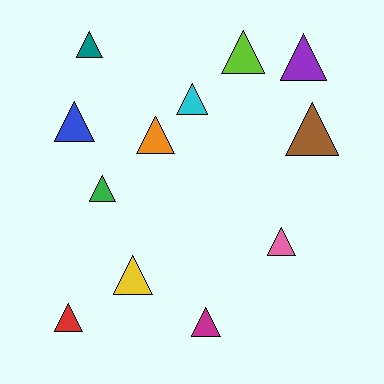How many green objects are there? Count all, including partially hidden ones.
There is 1 green object.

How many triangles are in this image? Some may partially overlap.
There are 12 triangles.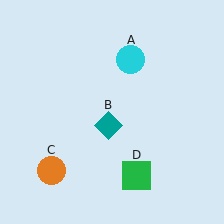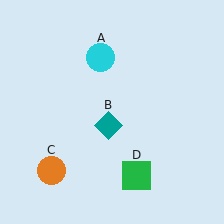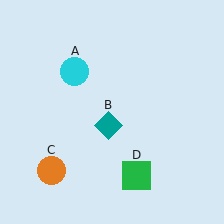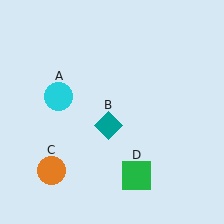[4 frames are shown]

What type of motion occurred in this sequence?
The cyan circle (object A) rotated counterclockwise around the center of the scene.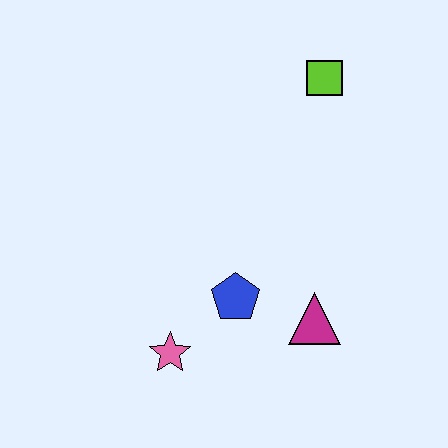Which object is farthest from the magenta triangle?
The lime square is farthest from the magenta triangle.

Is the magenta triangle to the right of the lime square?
No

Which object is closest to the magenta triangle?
The blue pentagon is closest to the magenta triangle.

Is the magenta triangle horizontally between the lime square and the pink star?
Yes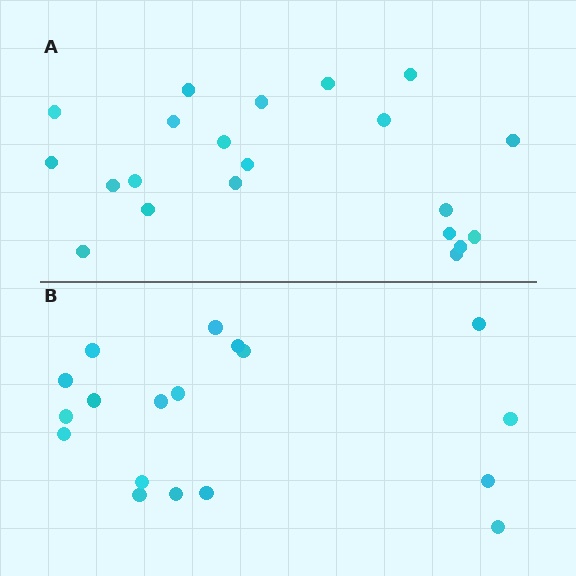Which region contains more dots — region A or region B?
Region A (the top region) has more dots.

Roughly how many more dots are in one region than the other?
Region A has just a few more — roughly 2 or 3 more dots than region B.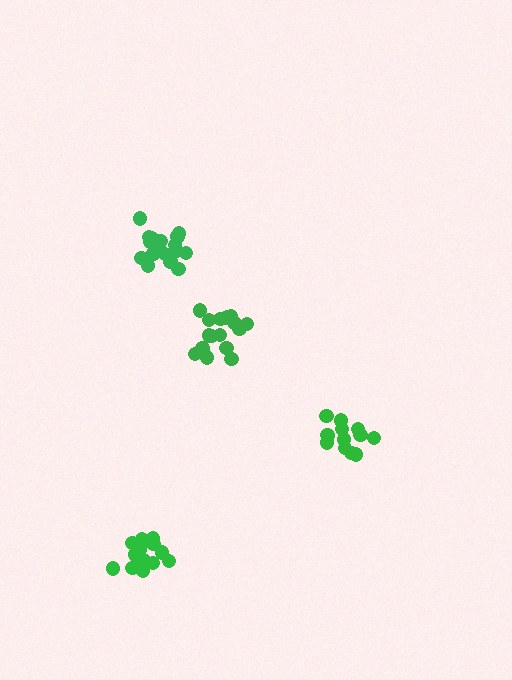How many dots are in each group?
Group 1: 13 dots, Group 2: 17 dots, Group 3: 17 dots, Group 4: 17 dots (64 total).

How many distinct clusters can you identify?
There are 4 distinct clusters.